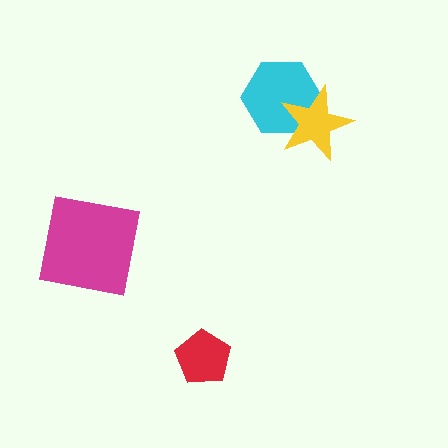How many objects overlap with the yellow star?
1 object overlaps with the yellow star.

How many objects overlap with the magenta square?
0 objects overlap with the magenta square.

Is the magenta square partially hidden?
No, no other shape covers it.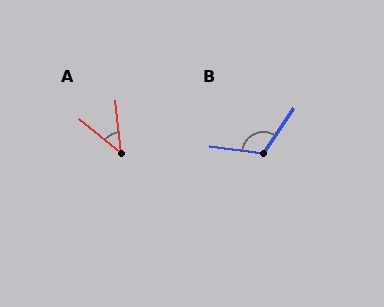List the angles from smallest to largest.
A (45°), B (117°).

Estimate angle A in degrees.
Approximately 45 degrees.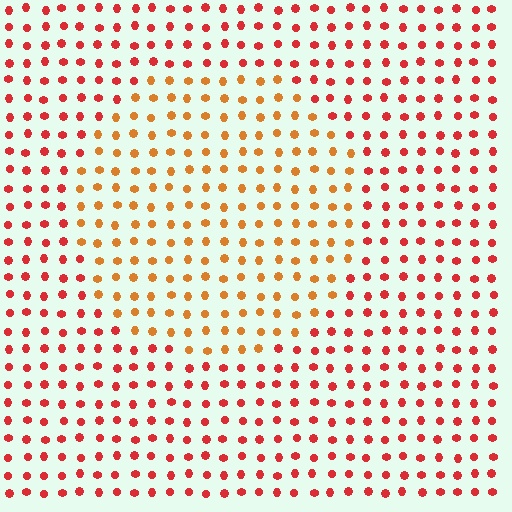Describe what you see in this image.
The image is filled with small red elements in a uniform arrangement. A circle-shaped region is visible where the elements are tinted to a slightly different hue, forming a subtle color boundary.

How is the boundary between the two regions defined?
The boundary is defined purely by a slight shift in hue (about 32 degrees). Spacing, size, and orientation are identical on both sides.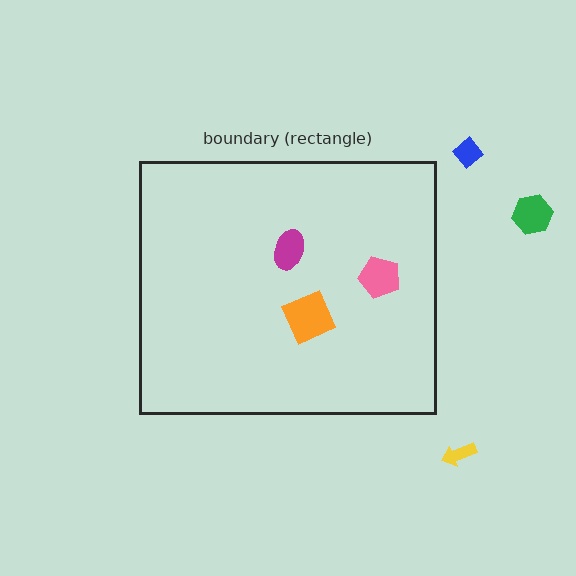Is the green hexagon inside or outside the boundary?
Outside.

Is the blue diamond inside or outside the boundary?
Outside.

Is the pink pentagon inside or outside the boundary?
Inside.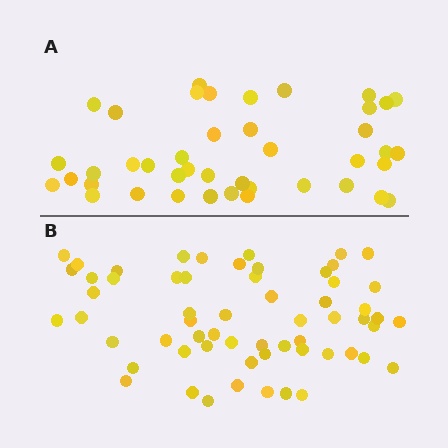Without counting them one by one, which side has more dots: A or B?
Region B (the bottom region) has more dots.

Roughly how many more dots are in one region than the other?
Region B has approximately 20 more dots than region A.